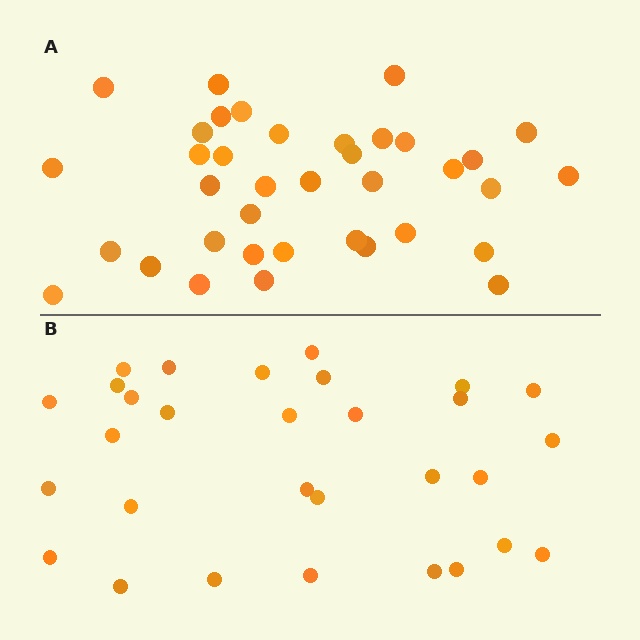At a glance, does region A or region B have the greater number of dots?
Region A (the top region) has more dots.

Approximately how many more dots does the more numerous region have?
Region A has roughly 8 or so more dots than region B.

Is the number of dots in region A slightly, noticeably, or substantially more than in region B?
Region A has only slightly more — the two regions are fairly close. The ratio is roughly 1.2 to 1.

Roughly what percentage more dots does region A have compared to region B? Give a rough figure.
About 25% more.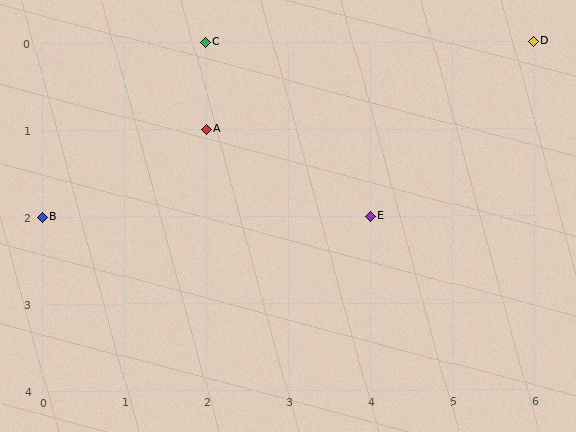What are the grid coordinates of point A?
Point A is at grid coordinates (2, 1).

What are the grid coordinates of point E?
Point E is at grid coordinates (4, 2).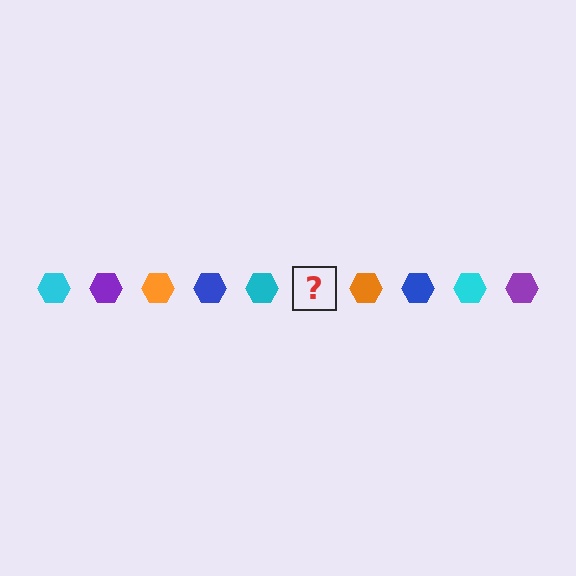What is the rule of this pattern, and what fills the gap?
The rule is that the pattern cycles through cyan, purple, orange, blue hexagons. The gap should be filled with a purple hexagon.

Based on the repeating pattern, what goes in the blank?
The blank should be a purple hexagon.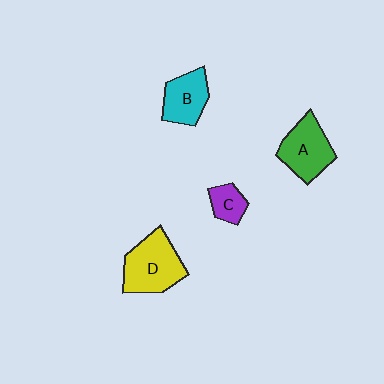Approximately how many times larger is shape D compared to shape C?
Approximately 2.5 times.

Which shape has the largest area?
Shape D (yellow).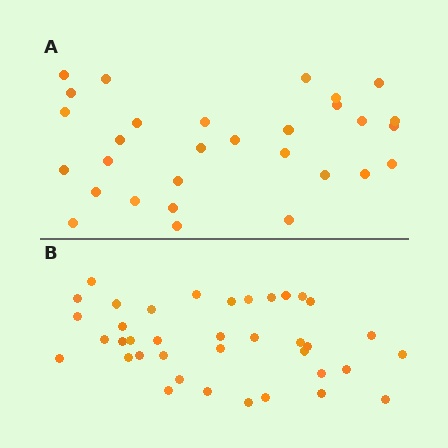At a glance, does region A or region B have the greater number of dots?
Region B (the bottom region) has more dots.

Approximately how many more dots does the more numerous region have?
Region B has roughly 8 or so more dots than region A.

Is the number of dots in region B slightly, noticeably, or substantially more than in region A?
Region B has noticeably more, but not dramatically so. The ratio is roughly 1.3 to 1.